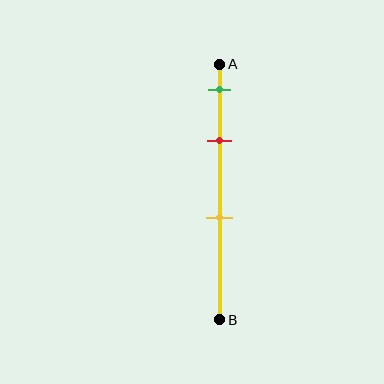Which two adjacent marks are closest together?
The green and red marks are the closest adjacent pair.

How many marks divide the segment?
There are 3 marks dividing the segment.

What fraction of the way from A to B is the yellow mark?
The yellow mark is approximately 60% (0.6) of the way from A to B.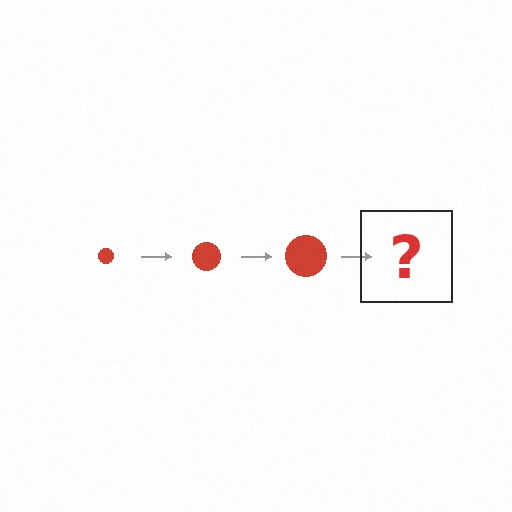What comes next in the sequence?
The next element should be a red circle, larger than the previous one.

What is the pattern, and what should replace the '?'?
The pattern is that the circle gets progressively larger each step. The '?' should be a red circle, larger than the previous one.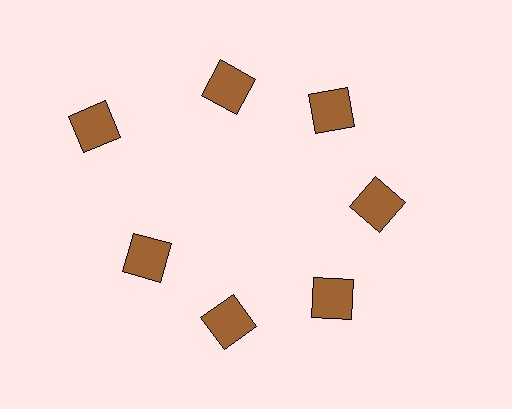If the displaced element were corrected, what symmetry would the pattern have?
It would have 7-fold rotational symmetry — the pattern would map onto itself every 51 degrees.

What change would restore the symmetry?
The symmetry would be restored by moving it inward, back onto the ring so that all 7 squares sit at equal angles and equal distance from the center.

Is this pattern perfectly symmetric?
No. The 7 brown squares are arranged in a ring, but one element near the 10 o'clock position is pushed outward from the center, breaking the 7-fold rotational symmetry.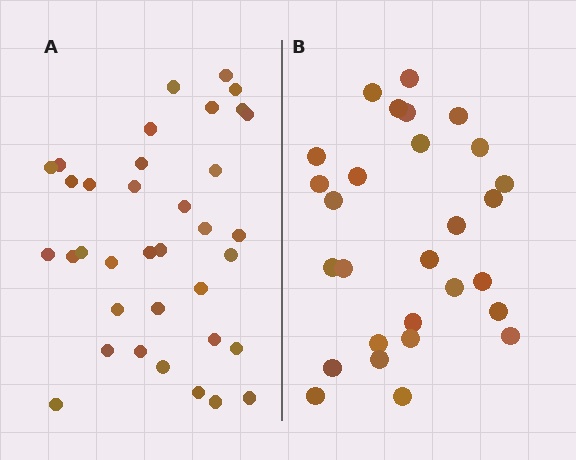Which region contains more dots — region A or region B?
Region A (the left region) has more dots.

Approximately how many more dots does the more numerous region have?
Region A has roughly 8 or so more dots than region B.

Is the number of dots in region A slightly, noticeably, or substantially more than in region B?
Region A has noticeably more, but not dramatically so. The ratio is roughly 1.3 to 1.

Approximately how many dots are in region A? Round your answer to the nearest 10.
About 40 dots. (The exact count is 36, which rounds to 40.)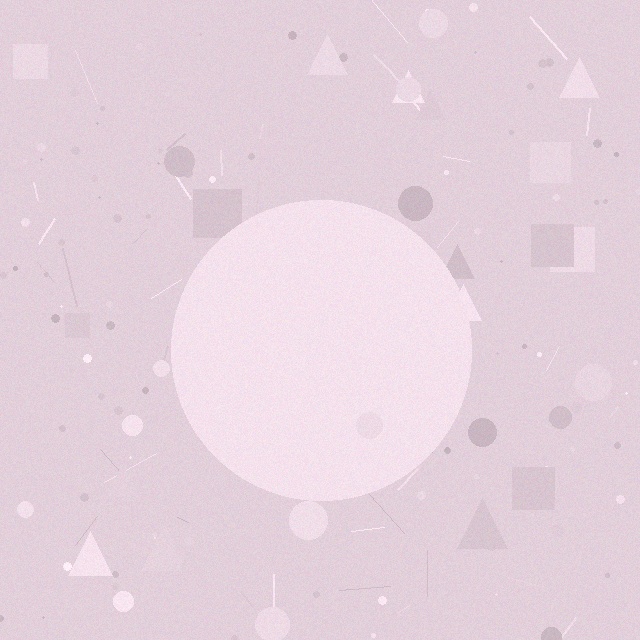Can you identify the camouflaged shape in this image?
The camouflaged shape is a circle.